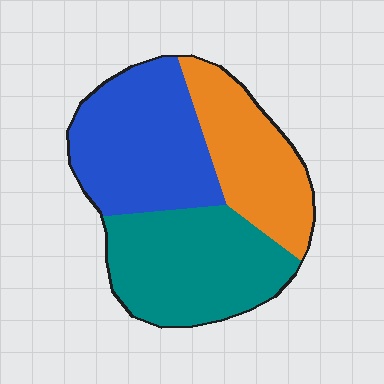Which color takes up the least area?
Orange, at roughly 25%.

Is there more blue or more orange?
Blue.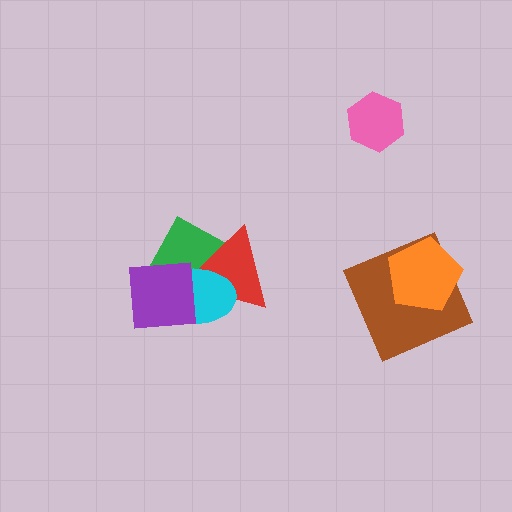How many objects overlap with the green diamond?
3 objects overlap with the green diamond.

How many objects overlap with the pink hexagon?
0 objects overlap with the pink hexagon.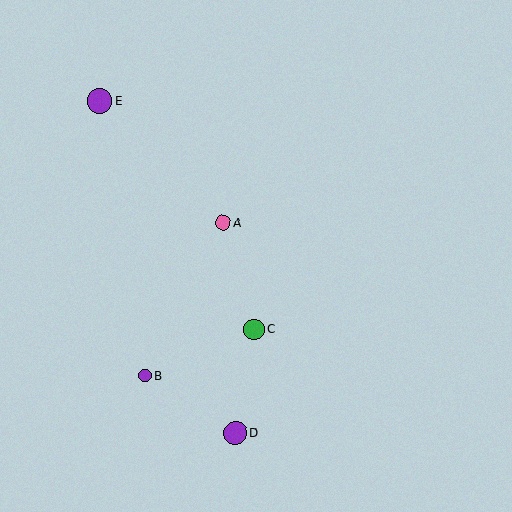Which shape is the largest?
The purple circle (labeled E) is the largest.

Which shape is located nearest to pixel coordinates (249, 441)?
The purple circle (labeled D) at (236, 432) is nearest to that location.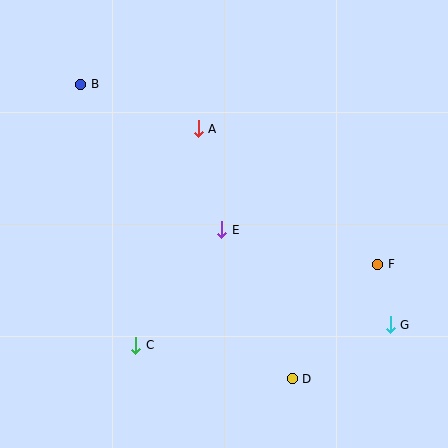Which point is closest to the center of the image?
Point E at (222, 230) is closest to the center.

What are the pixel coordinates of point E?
Point E is at (222, 230).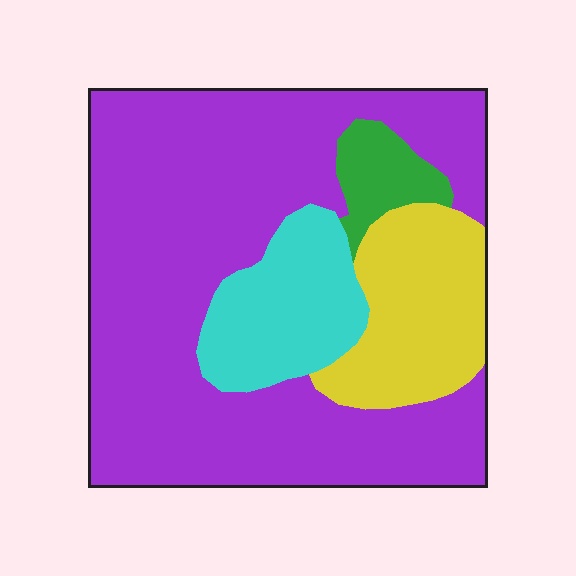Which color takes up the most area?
Purple, at roughly 65%.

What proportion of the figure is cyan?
Cyan takes up less than a sixth of the figure.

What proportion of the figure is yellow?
Yellow takes up about one sixth (1/6) of the figure.